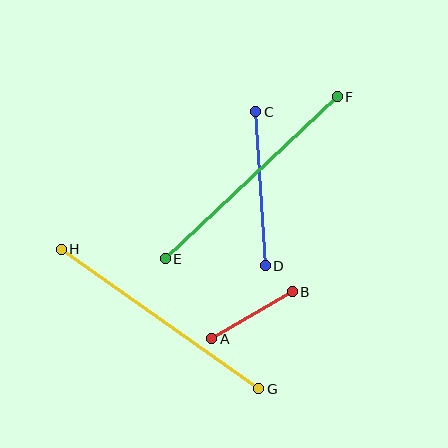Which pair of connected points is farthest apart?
Points G and H are farthest apart.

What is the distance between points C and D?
The distance is approximately 154 pixels.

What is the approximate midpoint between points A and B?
The midpoint is at approximately (252, 315) pixels.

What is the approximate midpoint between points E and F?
The midpoint is at approximately (251, 178) pixels.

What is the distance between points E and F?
The distance is approximately 236 pixels.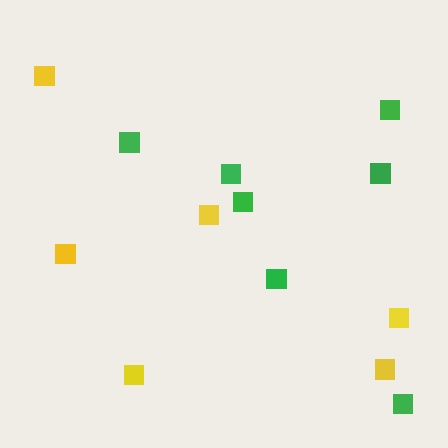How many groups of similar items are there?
There are 2 groups: one group of green squares (7) and one group of yellow squares (6).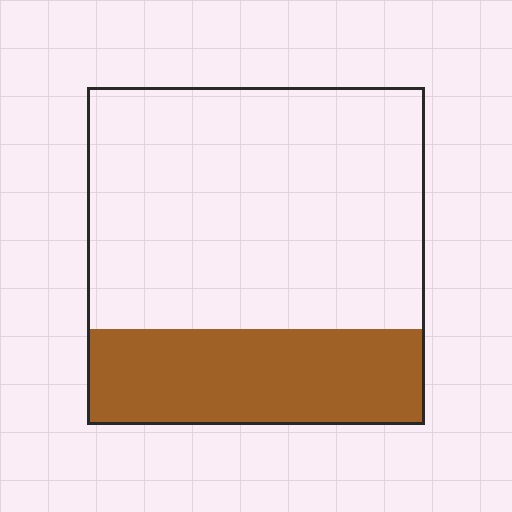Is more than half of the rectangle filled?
No.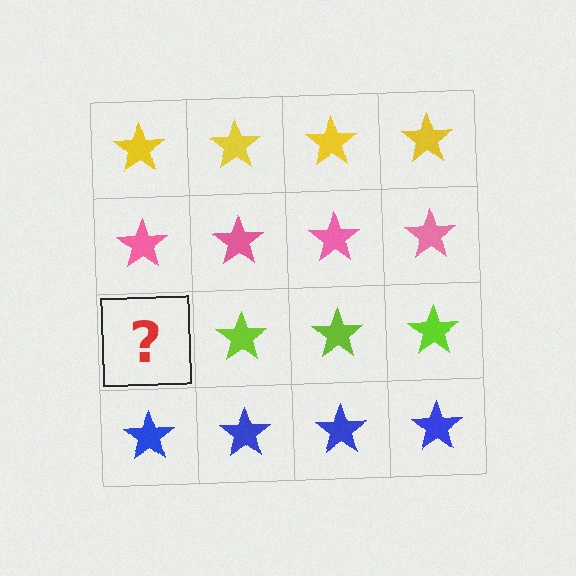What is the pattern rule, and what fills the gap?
The rule is that each row has a consistent color. The gap should be filled with a lime star.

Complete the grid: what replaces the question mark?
The question mark should be replaced with a lime star.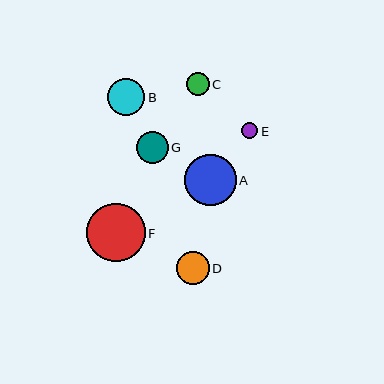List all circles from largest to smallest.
From largest to smallest: F, A, B, D, G, C, E.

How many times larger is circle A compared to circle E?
Circle A is approximately 3.2 times the size of circle E.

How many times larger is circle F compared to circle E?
Circle F is approximately 3.6 times the size of circle E.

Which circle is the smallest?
Circle E is the smallest with a size of approximately 16 pixels.